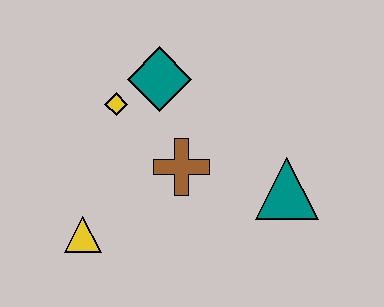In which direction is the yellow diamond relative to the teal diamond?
The yellow diamond is to the left of the teal diamond.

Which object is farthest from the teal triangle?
The yellow triangle is farthest from the teal triangle.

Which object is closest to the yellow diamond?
The teal diamond is closest to the yellow diamond.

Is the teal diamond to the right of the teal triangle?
No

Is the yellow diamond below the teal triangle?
No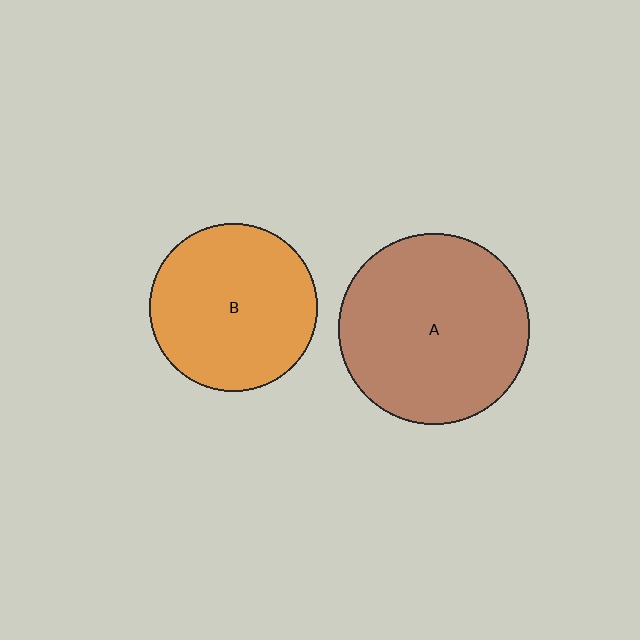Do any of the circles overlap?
No, none of the circles overlap.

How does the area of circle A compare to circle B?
Approximately 1.3 times.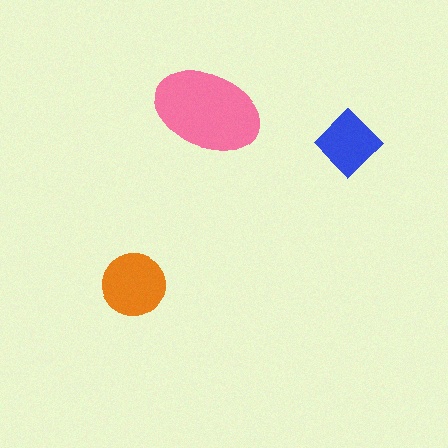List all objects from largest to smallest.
The pink ellipse, the orange circle, the blue diamond.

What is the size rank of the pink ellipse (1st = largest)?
1st.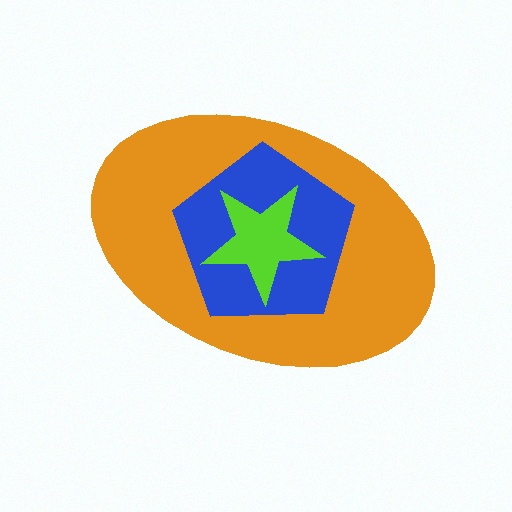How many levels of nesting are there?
3.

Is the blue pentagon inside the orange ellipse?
Yes.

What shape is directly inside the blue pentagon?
The lime star.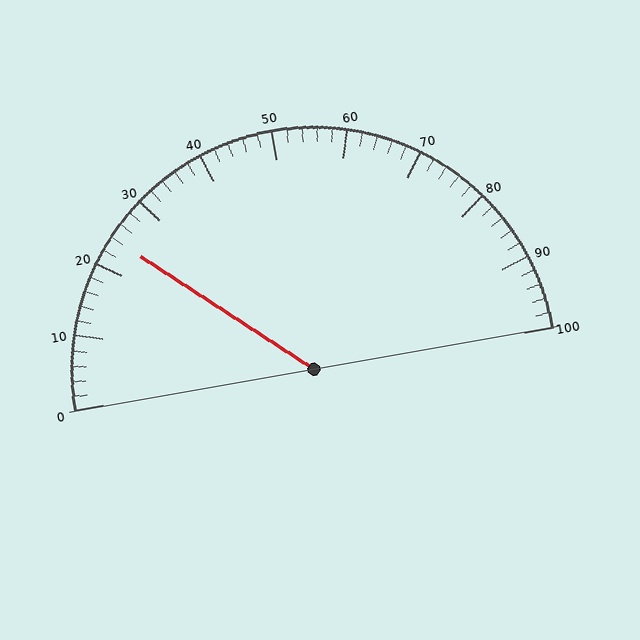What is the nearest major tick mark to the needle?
The nearest major tick mark is 20.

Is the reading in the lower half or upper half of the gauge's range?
The reading is in the lower half of the range (0 to 100).